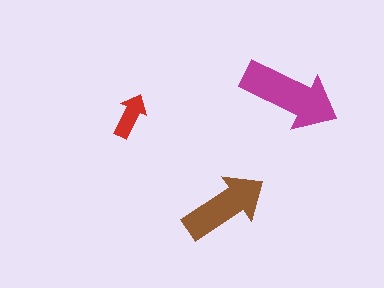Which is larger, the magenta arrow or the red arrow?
The magenta one.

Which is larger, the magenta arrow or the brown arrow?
The magenta one.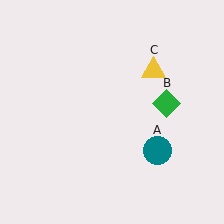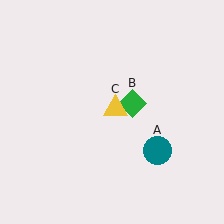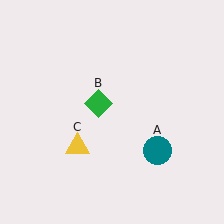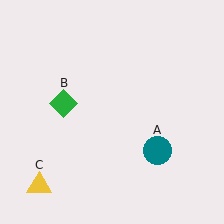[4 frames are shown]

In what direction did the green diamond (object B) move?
The green diamond (object B) moved left.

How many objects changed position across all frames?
2 objects changed position: green diamond (object B), yellow triangle (object C).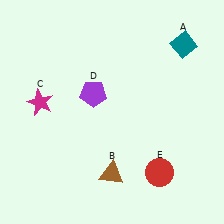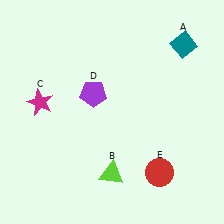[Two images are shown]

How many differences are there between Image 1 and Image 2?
There is 1 difference between the two images.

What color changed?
The triangle (B) changed from brown in Image 1 to lime in Image 2.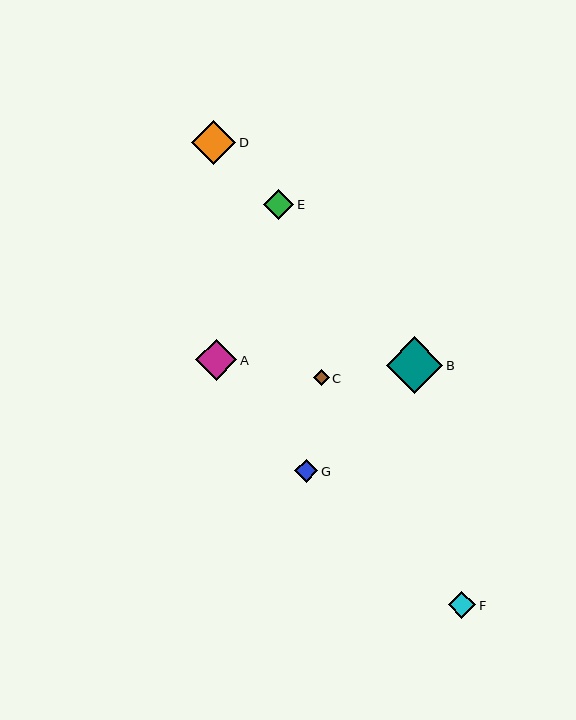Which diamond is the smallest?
Diamond C is the smallest with a size of approximately 16 pixels.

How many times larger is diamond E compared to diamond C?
Diamond E is approximately 1.9 times the size of diamond C.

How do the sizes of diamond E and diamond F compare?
Diamond E and diamond F are approximately the same size.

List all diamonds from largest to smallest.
From largest to smallest: B, D, A, E, F, G, C.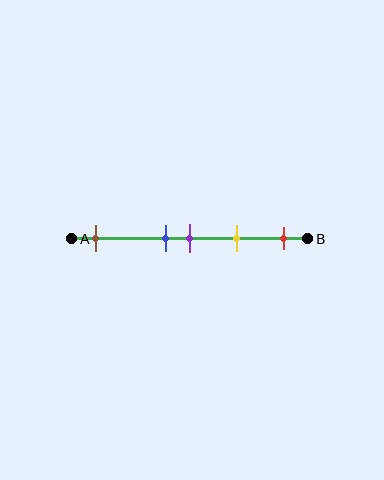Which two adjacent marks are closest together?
The blue and purple marks are the closest adjacent pair.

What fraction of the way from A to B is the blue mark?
The blue mark is approximately 40% (0.4) of the way from A to B.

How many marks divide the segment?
There are 5 marks dividing the segment.